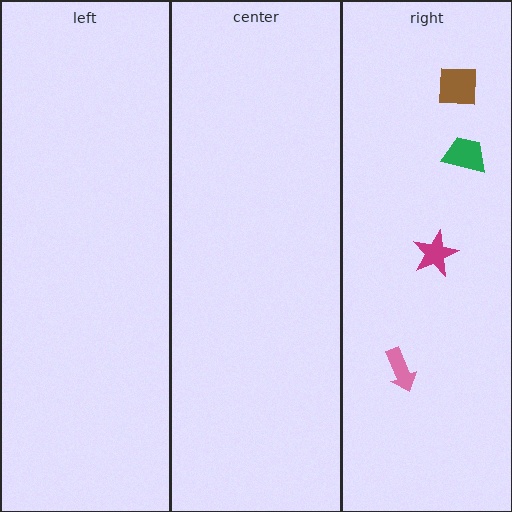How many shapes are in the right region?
4.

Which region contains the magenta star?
The right region.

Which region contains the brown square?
The right region.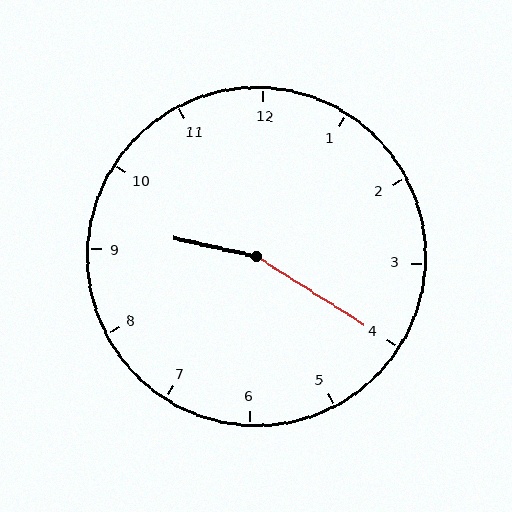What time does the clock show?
9:20.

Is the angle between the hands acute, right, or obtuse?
It is obtuse.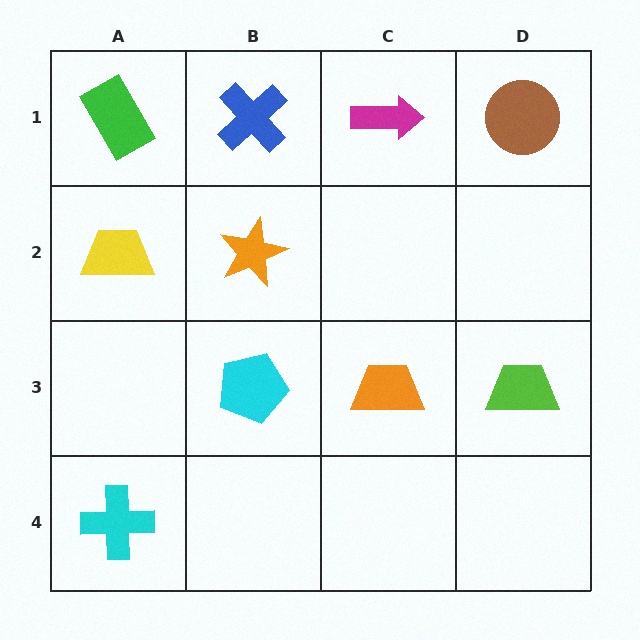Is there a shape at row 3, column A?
No, that cell is empty.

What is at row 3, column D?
A lime trapezoid.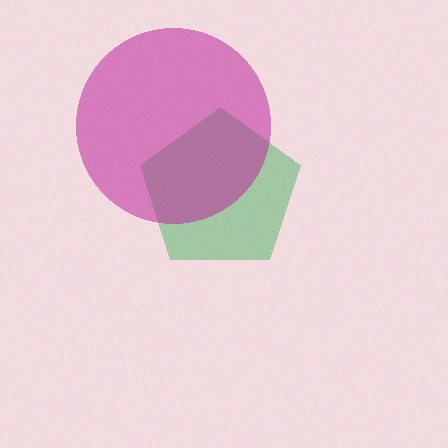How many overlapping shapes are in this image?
There are 2 overlapping shapes in the image.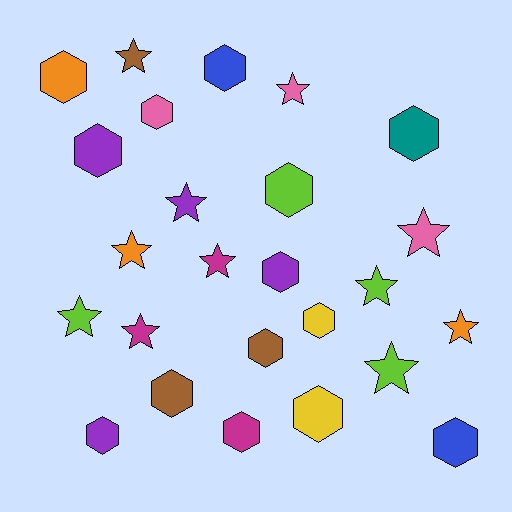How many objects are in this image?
There are 25 objects.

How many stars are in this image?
There are 11 stars.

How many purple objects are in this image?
There are 4 purple objects.